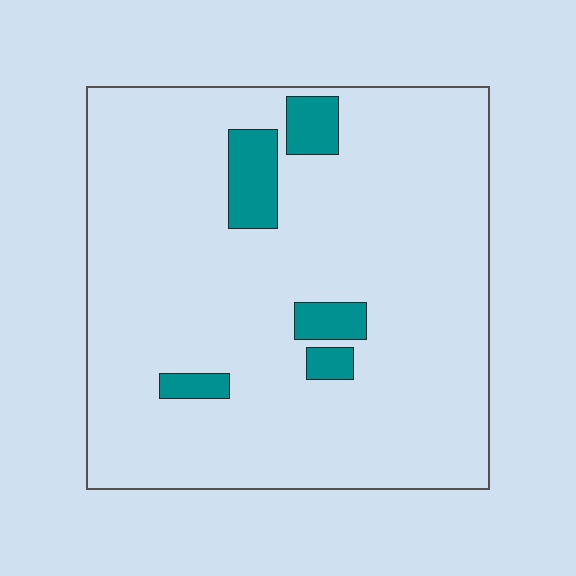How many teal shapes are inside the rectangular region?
5.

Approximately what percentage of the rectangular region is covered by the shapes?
Approximately 10%.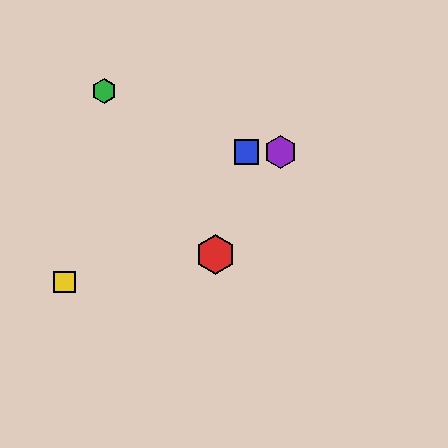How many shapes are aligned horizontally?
2 shapes (the blue square, the purple hexagon) are aligned horizontally.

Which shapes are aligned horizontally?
The blue square, the purple hexagon are aligned horizontally.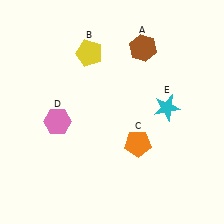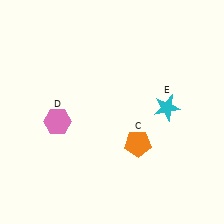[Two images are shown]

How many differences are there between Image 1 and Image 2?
There are 2 differences between the two images.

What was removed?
The brown hexagon (A), the yellow pentagon (B) were removed in Image 2.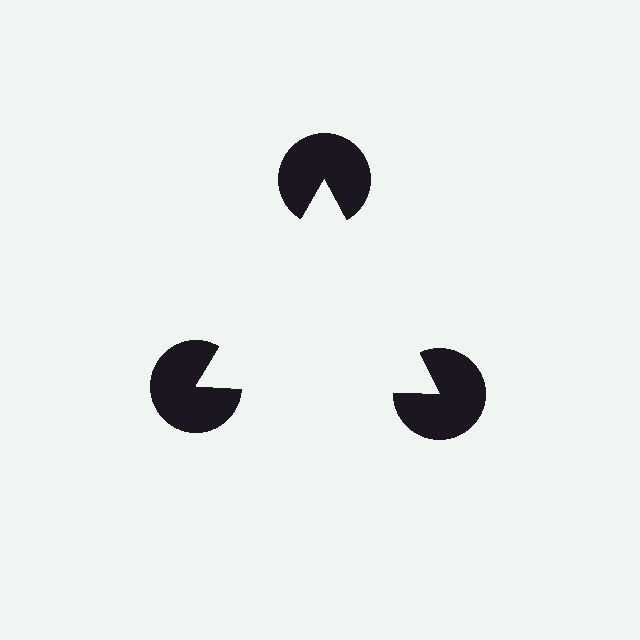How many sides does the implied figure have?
3 sides.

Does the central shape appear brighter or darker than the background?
It typically appears slightly brighter than the background, even though no actual brightness change is drawn.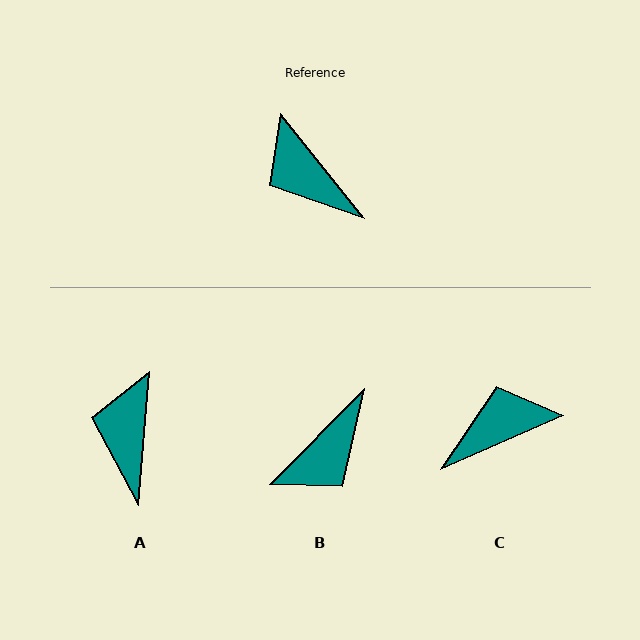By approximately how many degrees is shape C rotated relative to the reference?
Approximately 105 degrees clockwise.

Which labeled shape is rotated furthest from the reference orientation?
C, about 105 degrees away.